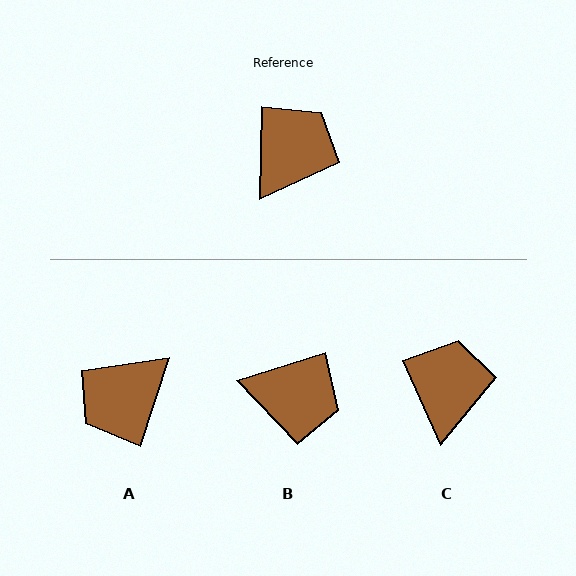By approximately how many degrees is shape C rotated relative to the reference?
Approximately 26 degrees counter-clockwise.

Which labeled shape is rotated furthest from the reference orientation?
A, about 163 degrees away.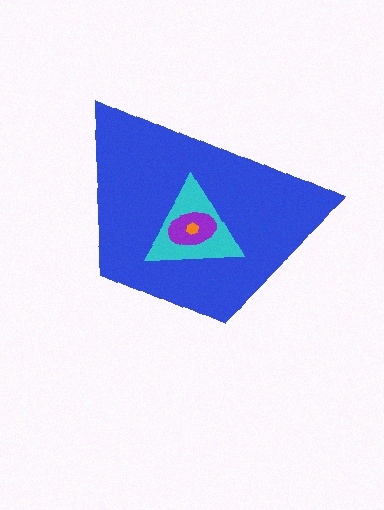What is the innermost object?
The orange hexagon.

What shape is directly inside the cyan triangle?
The purple ellipse.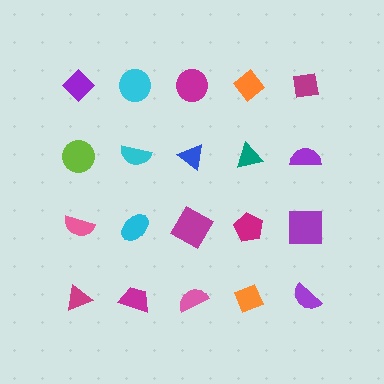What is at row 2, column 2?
A cyan semicircle.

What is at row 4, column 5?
A purple semicircle.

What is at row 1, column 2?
A cyan circle.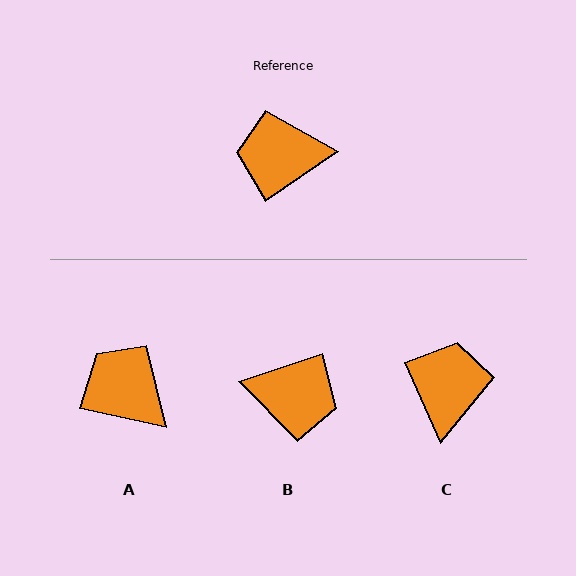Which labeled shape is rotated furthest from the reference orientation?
B, about 164 degrees away.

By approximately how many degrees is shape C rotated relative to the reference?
Approximately 100 degrees clockwise.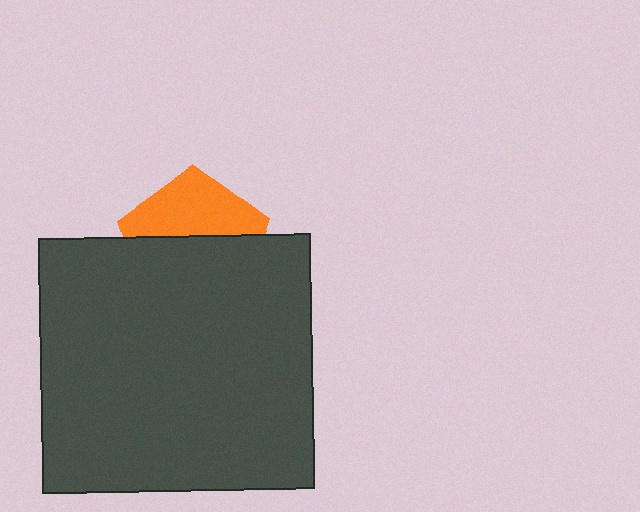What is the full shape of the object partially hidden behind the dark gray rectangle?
The partially hidden object is an orange pentagon.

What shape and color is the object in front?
The object in front is a dark gray rectangle.